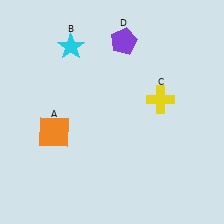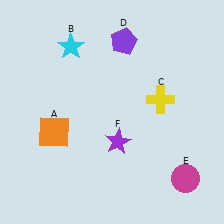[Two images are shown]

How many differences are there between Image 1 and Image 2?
There are 2 differences between the two images.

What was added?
A magenta circle (E), a purple star (F) were added in Image 2.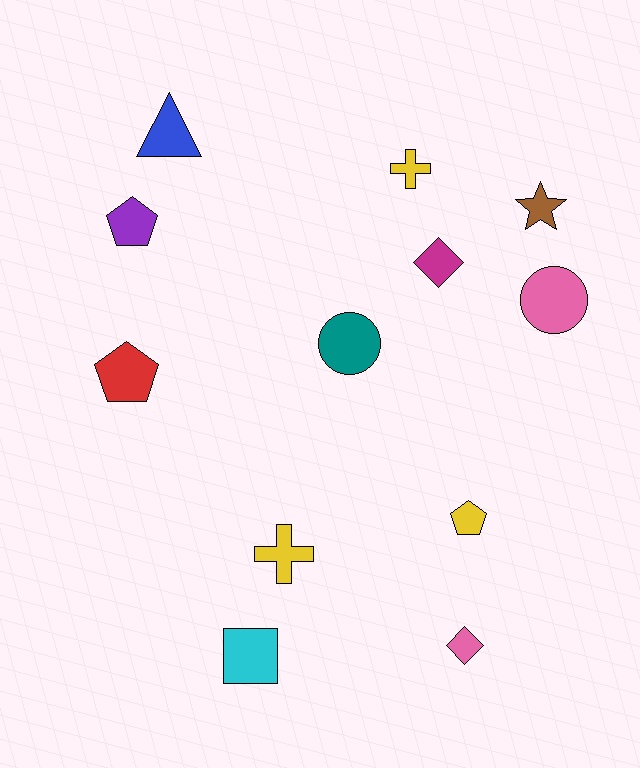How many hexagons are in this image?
There are no hexagons.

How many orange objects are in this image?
There are no orange objects.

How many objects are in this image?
There are 12 objects.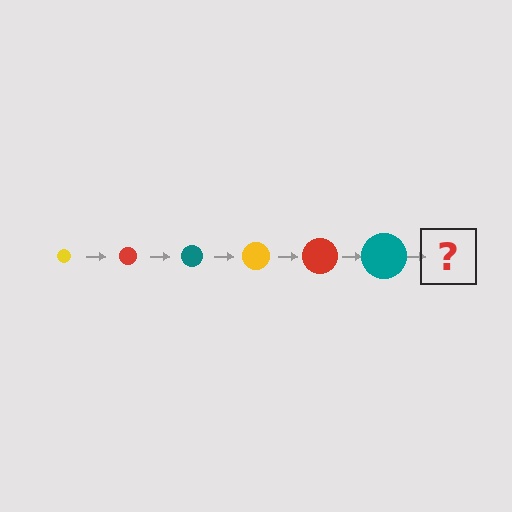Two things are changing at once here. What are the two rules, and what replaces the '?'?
The two rules are that the circle grows larger each step and the color cycles through yellow, red, and teal. The '?' should be a yellow circle, larger than the previous one.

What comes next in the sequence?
The next element should be a yellow circle, larger than the previous one.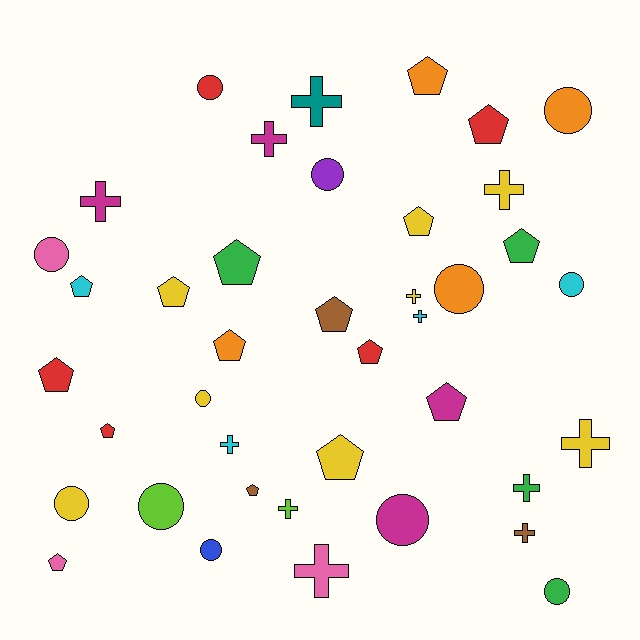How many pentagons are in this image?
There are 16 pentagons.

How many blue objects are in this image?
There is 1 blue object.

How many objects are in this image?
There are 40 objects.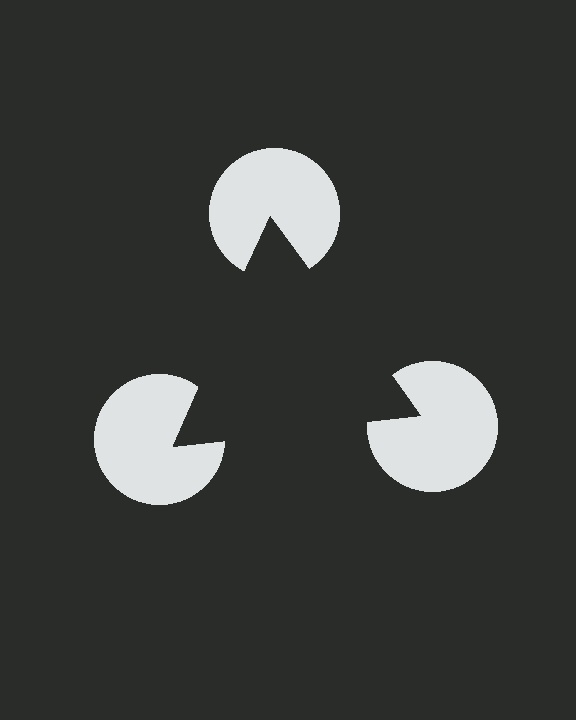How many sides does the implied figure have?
3 sides.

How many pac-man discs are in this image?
There are 3 — one at each vertex of the illusory triangle.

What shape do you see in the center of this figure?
An illusory triangle — its edges are inferred from the aligned wedge cuts in the pac-man discs, not physically drawn.